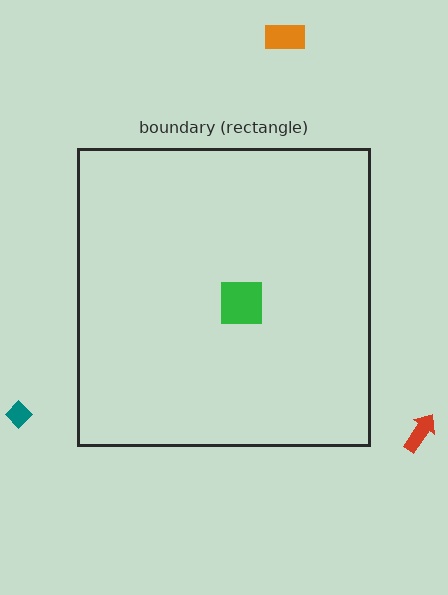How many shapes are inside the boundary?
1 inside, 3 outside.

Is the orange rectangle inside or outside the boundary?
Outside.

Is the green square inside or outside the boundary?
Inside.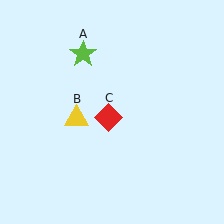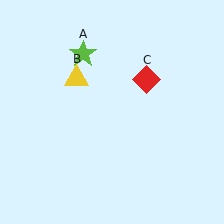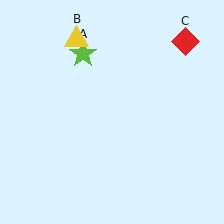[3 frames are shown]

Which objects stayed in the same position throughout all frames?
Lime star (object A) remained stationary.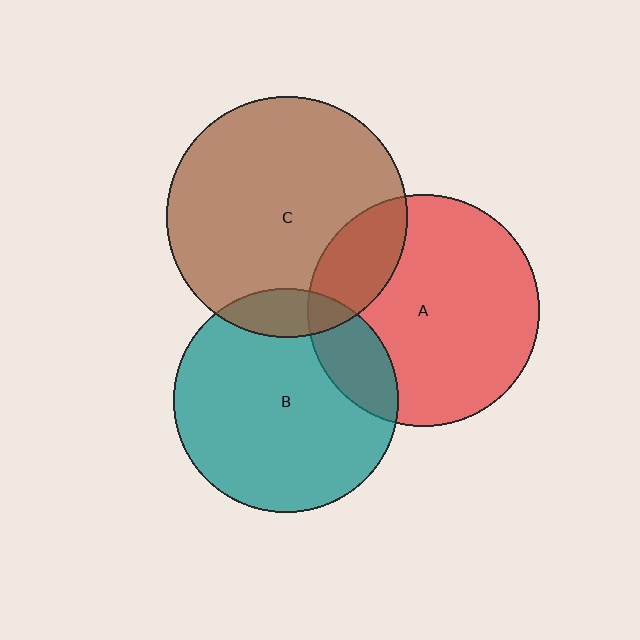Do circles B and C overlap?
Yes.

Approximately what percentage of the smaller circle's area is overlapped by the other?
Approximately 10%.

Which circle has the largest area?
Circle C (brown).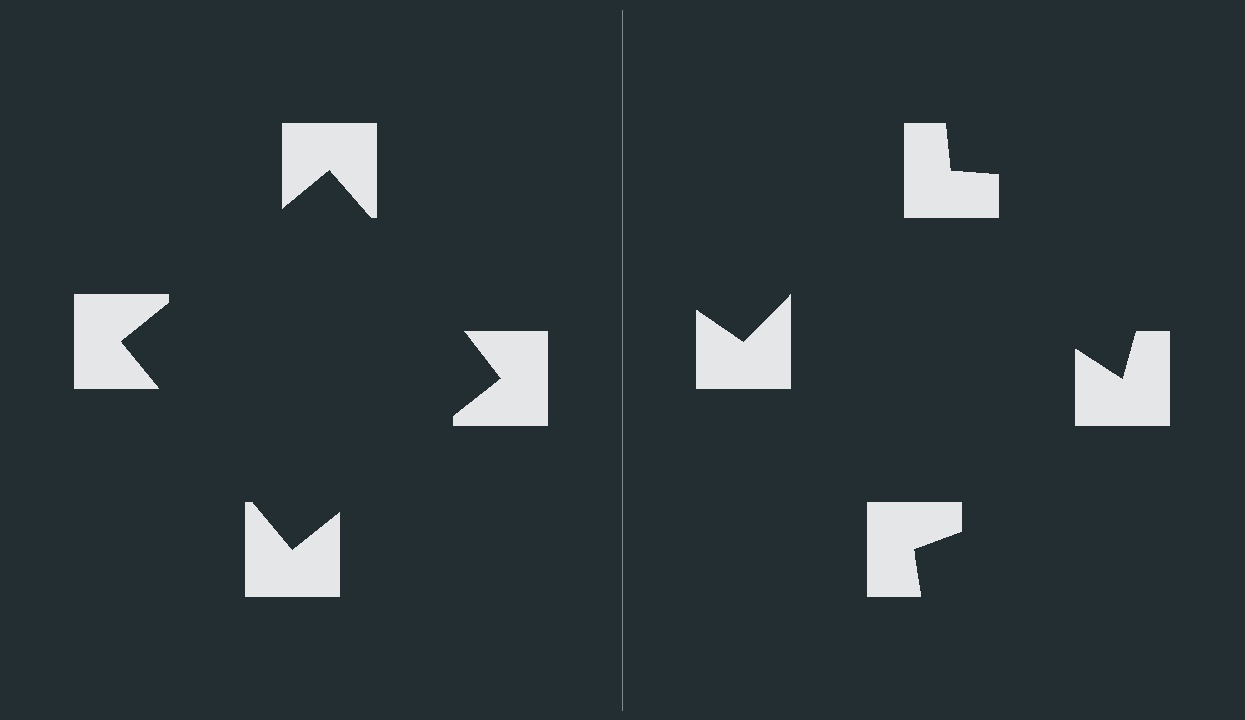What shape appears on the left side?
An illusory square.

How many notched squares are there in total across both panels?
8 — 4 on each side.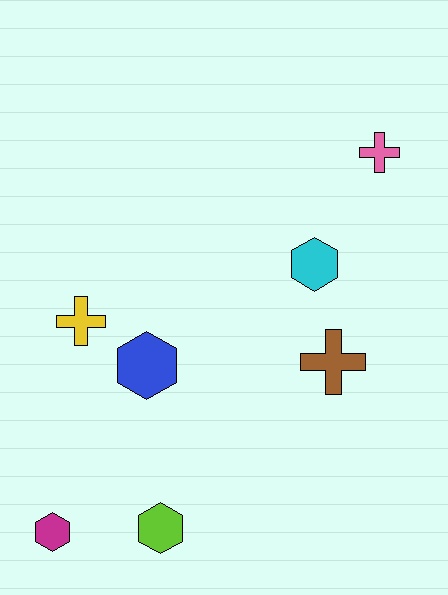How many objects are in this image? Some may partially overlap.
There are 7 objects.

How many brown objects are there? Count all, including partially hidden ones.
There is 1 brown object.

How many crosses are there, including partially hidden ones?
There are 3 crosses.